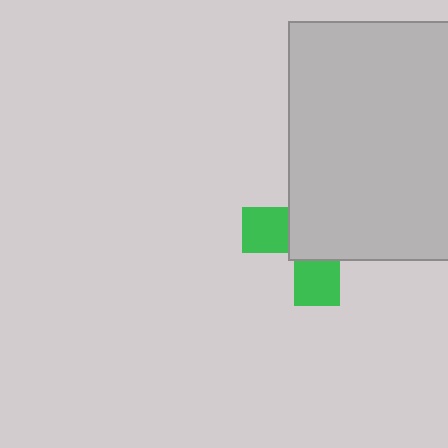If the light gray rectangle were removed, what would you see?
You would see the complete green cross.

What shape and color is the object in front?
The object in front is a light gray rectangle.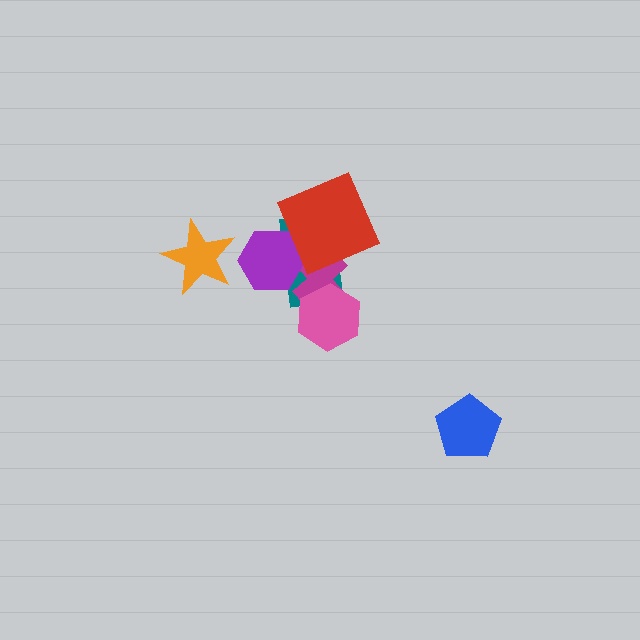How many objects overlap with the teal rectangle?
4 objects overlap with the teal rectangle.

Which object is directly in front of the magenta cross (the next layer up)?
The purple hexagon is directly in front of the magenta cross.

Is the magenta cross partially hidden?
Yes, it is partially covered by another shape.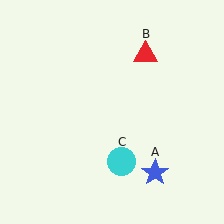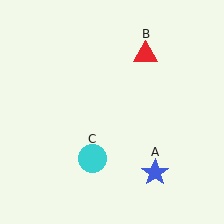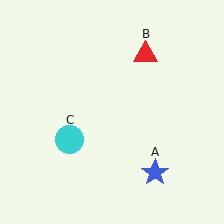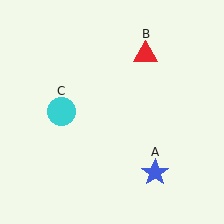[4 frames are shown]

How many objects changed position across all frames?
1 object changed position: cyan circle (object C).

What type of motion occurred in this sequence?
The cyan circle (object C) rotated clockwise around the center of the scene.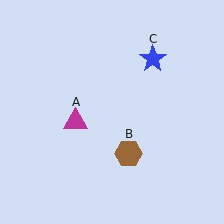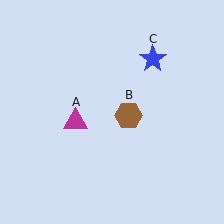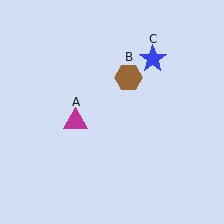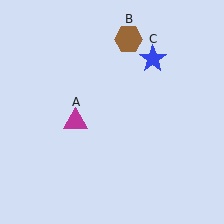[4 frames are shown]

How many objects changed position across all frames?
1 object changed position: brown hexagon (object B).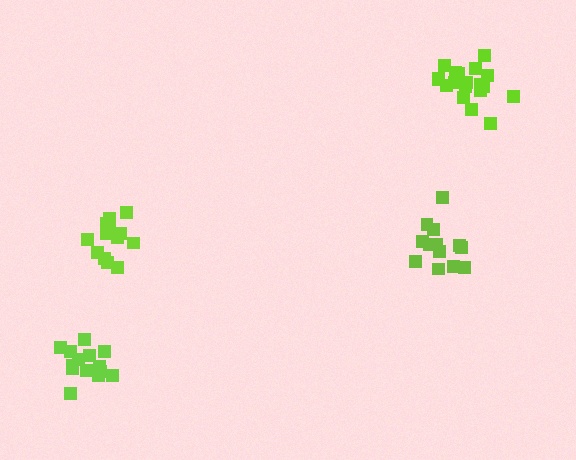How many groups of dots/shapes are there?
There are 4 groups.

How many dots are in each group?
Group 1: 13 dots, Group 2: 13 dots, Group 3: 14 dots, Group 4: 19 dots (59 total).